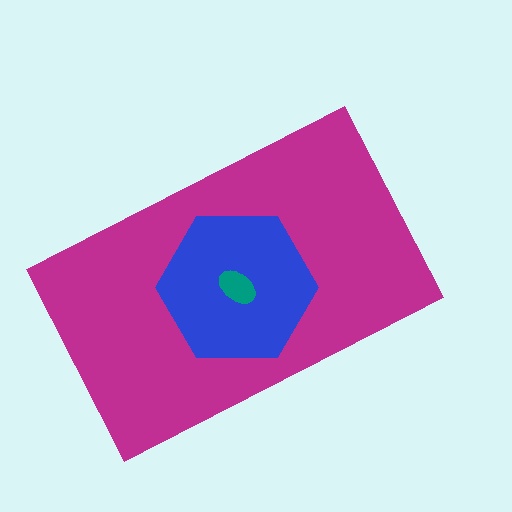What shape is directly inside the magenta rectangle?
The blue hexagon.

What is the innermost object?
The teal ellipse.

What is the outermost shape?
The magenta rectangle.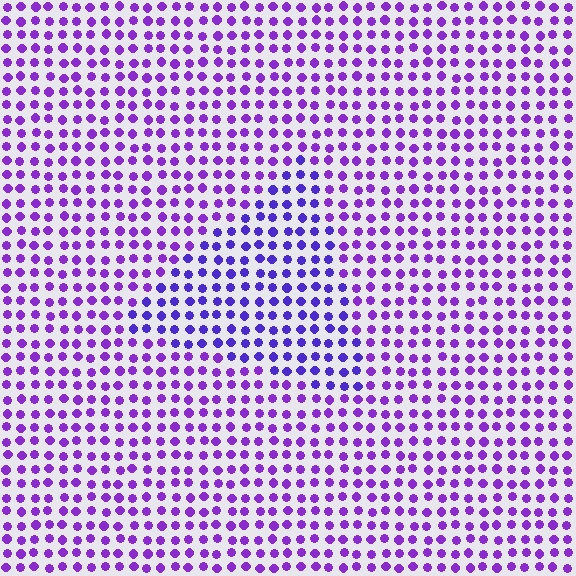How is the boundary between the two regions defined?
The boundary is defined purely by a slight shift in hue (about 24 degrees). Spacing, size, and orientation are identical on both sides.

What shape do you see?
I see a triangle.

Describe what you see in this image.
The image is filled with small purple elements in a uniform arrangement. A triangle-shaped region is visible where the elements are tinted to a slightly different hue, forming a subtle color boundary.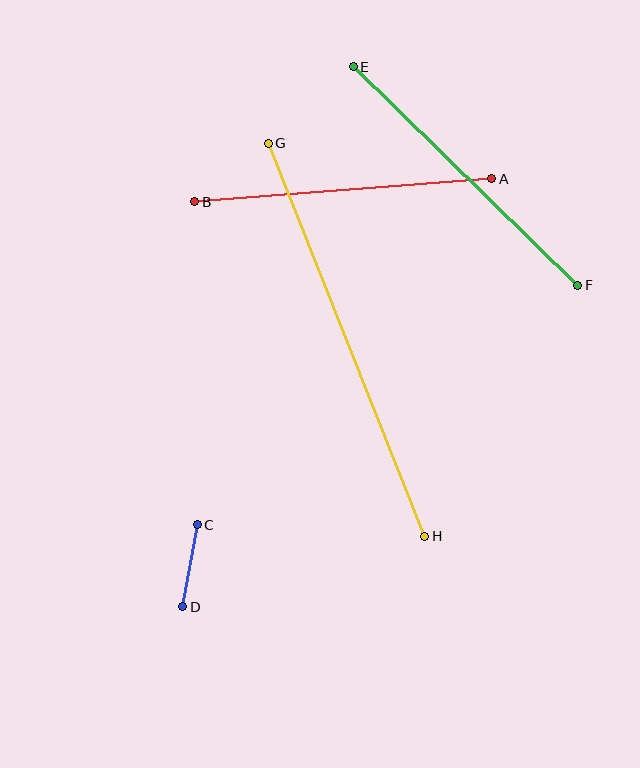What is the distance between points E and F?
The distance is approximately 313 pixels.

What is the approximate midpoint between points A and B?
The midpoint is at approximately (343, 190) pixels.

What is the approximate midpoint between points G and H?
The midpoint is at approximately (347, 340) pixels.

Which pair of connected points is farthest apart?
Points G and H are farthest apart.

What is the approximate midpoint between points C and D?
The midpoint is at approximately (190, 566) pixels.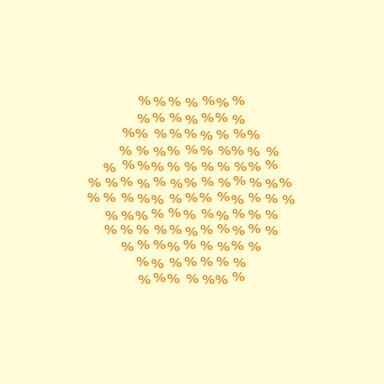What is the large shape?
The large shape is a hexagon.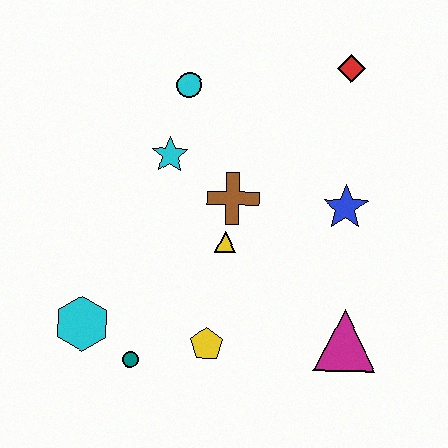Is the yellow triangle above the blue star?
No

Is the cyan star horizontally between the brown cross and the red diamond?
No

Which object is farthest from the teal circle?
The red diamond is farthest from the teal circle.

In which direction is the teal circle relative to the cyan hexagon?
The teal circle is to the right of the cyan hexagon.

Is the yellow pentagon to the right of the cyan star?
Yes